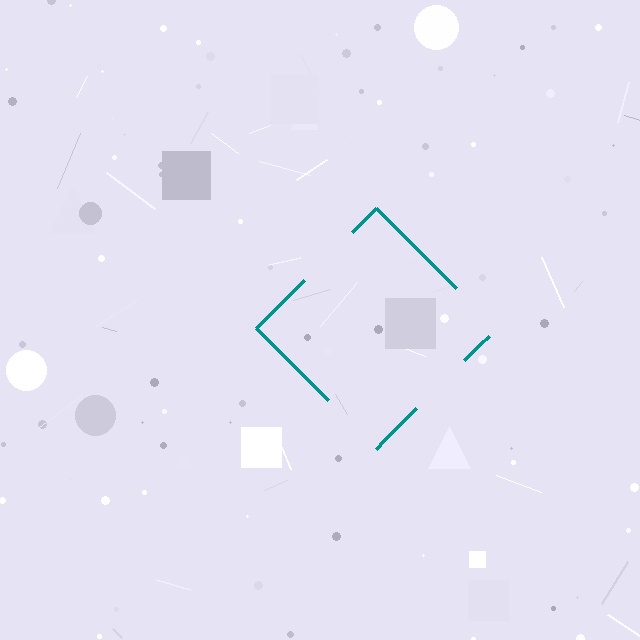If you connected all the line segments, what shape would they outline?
They would outline a diamond.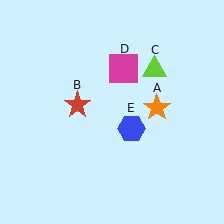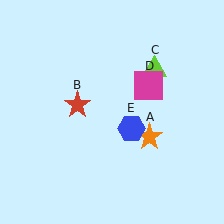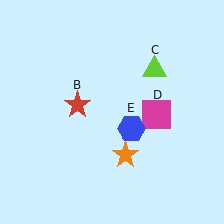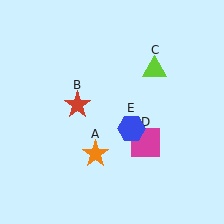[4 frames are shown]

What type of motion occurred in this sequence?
The orange star (object A), magenta square (object D) rotated clockwise around the center of the scene.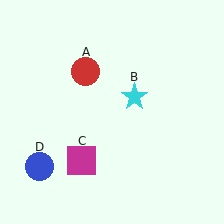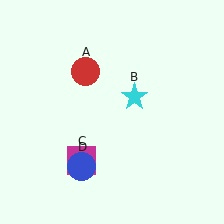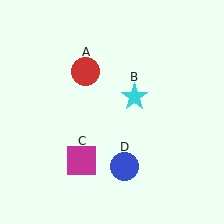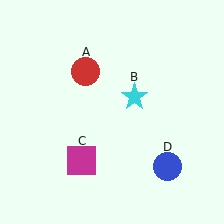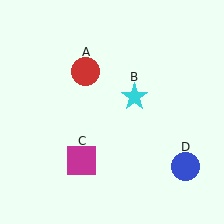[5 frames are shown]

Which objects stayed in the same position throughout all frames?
Red circle (object A) and cyan star (object B) and magenta square (object C) remained stationary.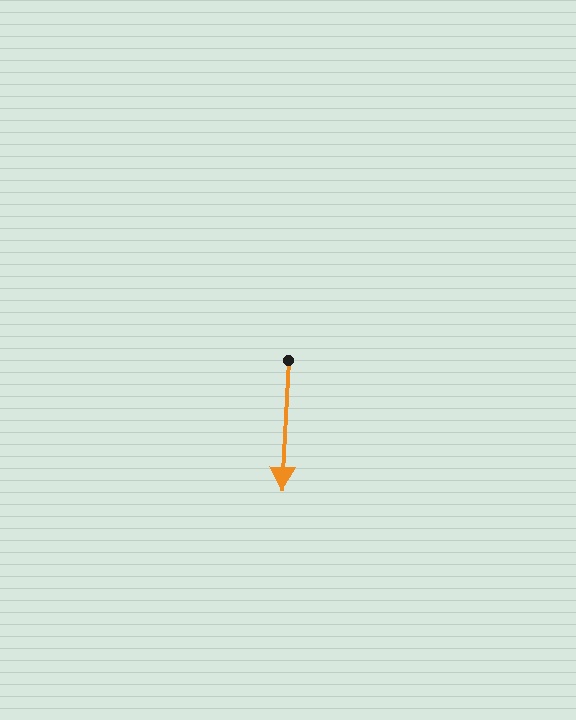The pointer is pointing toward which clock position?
Roughly 6 o'clock.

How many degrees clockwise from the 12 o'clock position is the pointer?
Approximately 183 degrees.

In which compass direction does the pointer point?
South.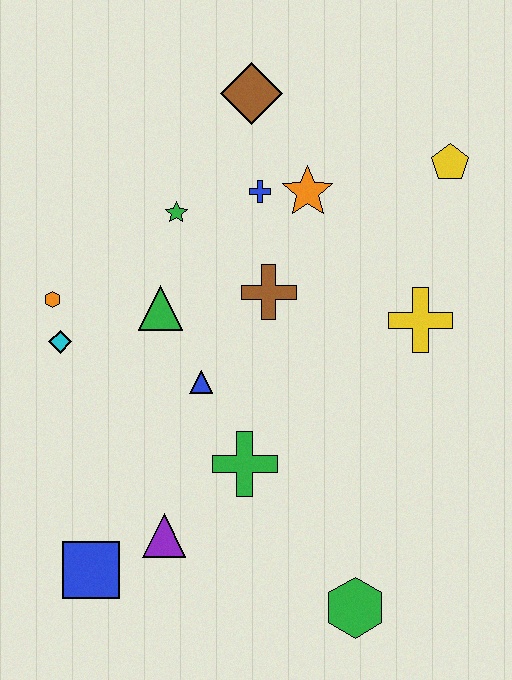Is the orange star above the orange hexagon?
Yes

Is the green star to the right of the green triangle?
Yes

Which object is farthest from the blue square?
The yellow pentagon is farthest from the blue square.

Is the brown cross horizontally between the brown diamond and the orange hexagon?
No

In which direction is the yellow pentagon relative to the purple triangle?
The yellow pentagon is above the purple triangle.